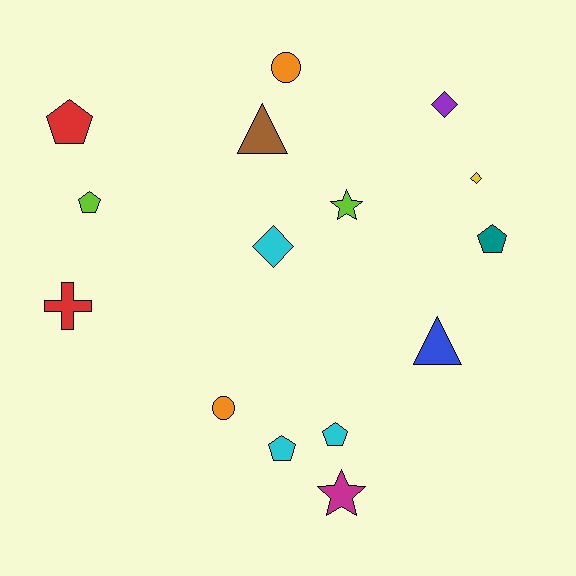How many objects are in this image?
There are 15 objects.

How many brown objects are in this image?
There is 1 brown object.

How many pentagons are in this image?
There are 5 pentagons.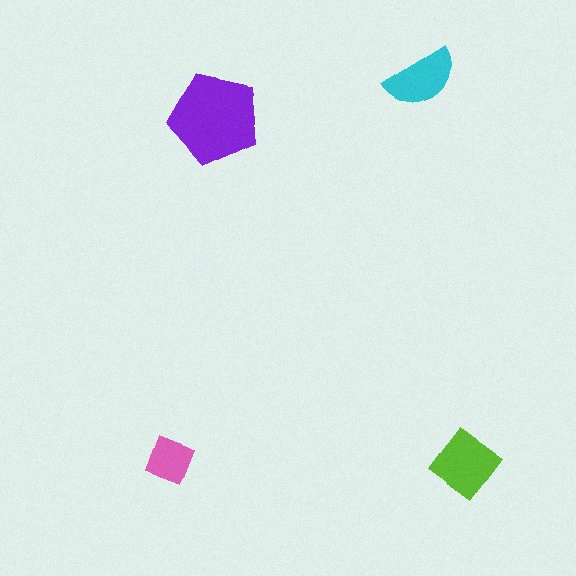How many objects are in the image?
There are 4 objects in the image.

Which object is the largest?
The purple pentagon.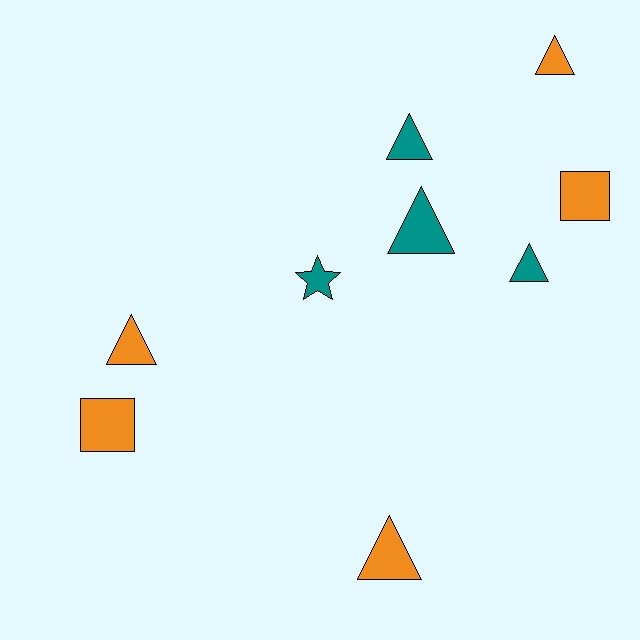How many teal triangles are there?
There are 3 teal triangles.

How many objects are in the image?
There are 9 objects.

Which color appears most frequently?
Orange, with 5 objects.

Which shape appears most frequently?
Triangle, with 6 objects.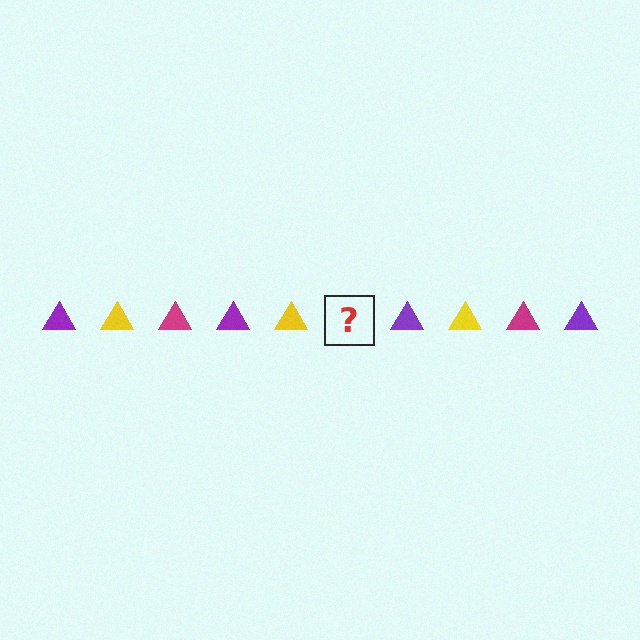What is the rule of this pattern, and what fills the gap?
The rule is that the pattern cycles through purple, yellow, magenta triangles. The gap should be filled with a magenta triangle.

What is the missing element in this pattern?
The missing element is a magenta triangle.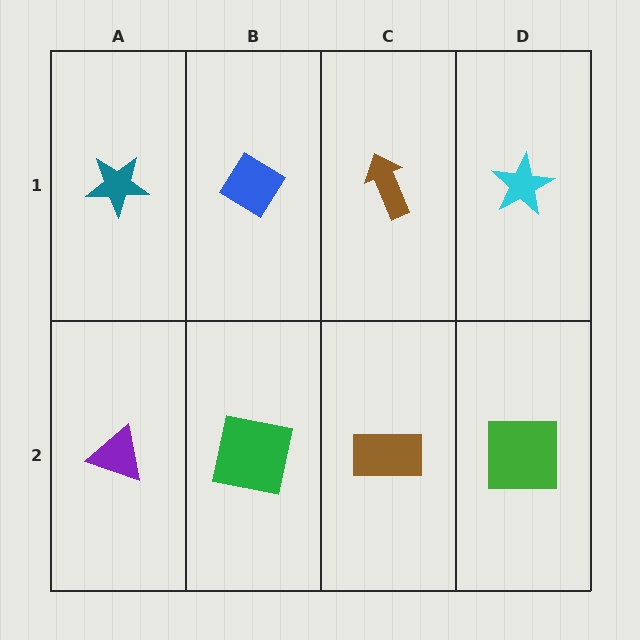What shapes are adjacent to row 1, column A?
A purple triangle (row 2, column A), a blue diamond (row 1, column B).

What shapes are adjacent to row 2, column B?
A blue diamond (row 1, column B), a purple triangle (row 2, column A), a brown rectangle (row 2, column C).